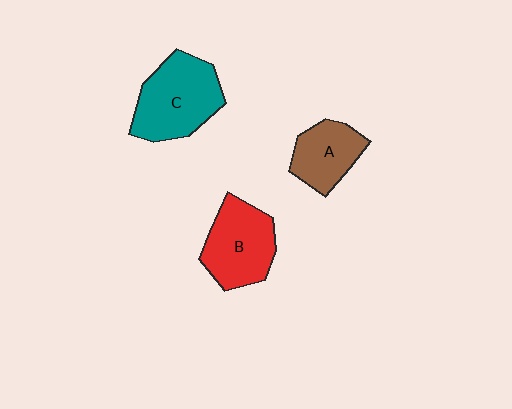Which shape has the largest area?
Shape C (teal).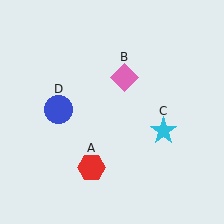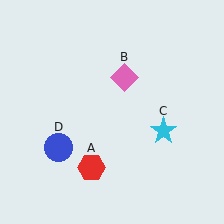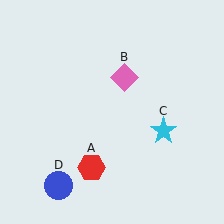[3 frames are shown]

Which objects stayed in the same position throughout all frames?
Red hexagon (object A) and pink diamond (object B) and cyan star (object C) remained stationary.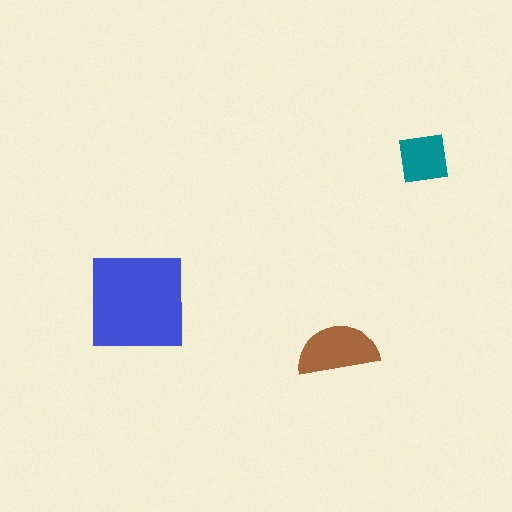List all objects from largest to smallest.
The blue square, the brown semicircle, the teal square.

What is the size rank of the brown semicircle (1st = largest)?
2nd.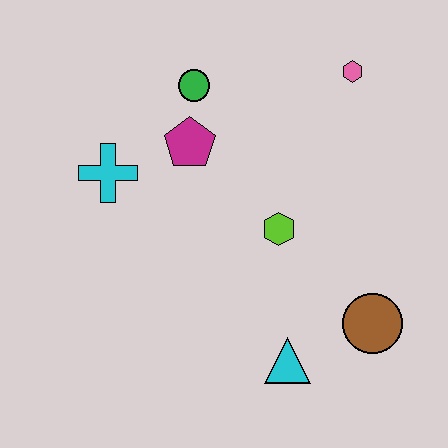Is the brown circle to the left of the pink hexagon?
No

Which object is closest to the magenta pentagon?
The green circle is closest to the magenta pentagon.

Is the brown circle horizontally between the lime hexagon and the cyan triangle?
No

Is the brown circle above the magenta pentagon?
No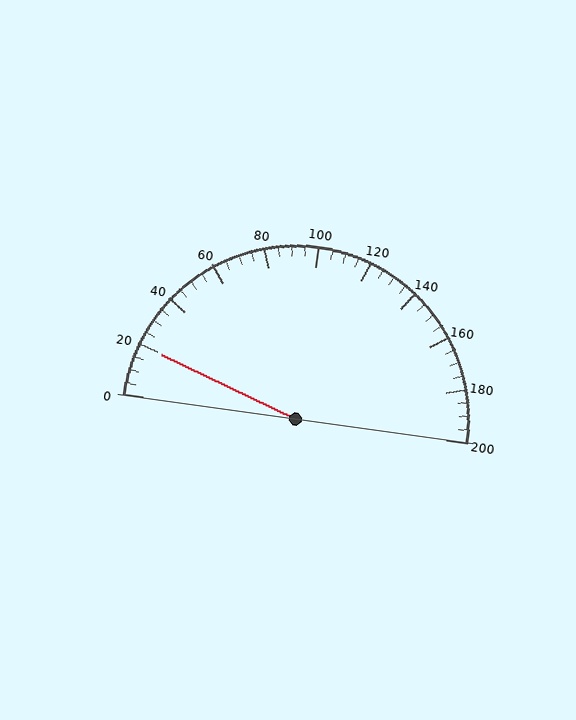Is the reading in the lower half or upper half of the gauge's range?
The reading is in the lower half of the range (0 to 200).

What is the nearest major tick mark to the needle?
The nearest major tick mark is 20.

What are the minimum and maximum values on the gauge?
The gauge ranges from 0 to 200.